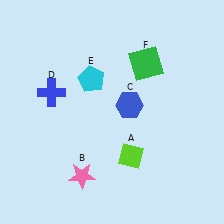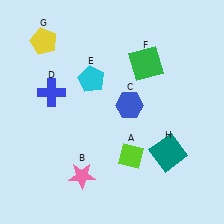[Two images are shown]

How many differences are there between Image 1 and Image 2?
There are 2 differences between the two images.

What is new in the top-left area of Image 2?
A yellow pentagon (G) was added in the top-left area of Image 2.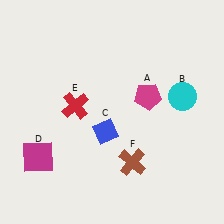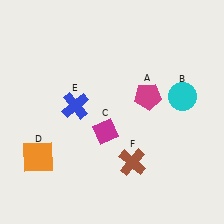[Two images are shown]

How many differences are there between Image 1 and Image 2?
There are 3 differences between the two images.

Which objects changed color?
C changed from blue to magenta. D changed from magenta to orange. E changed from red to blue.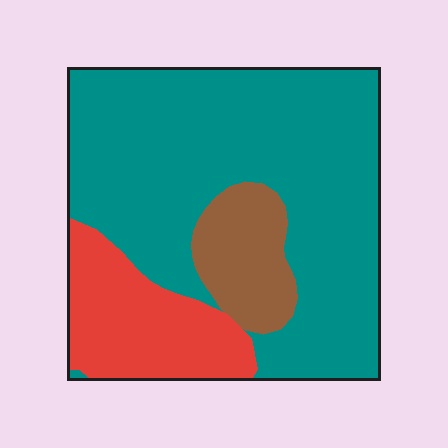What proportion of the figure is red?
Red takes up between a sixth and a third of the figure.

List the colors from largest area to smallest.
From largest to smallest: teal, red, brown.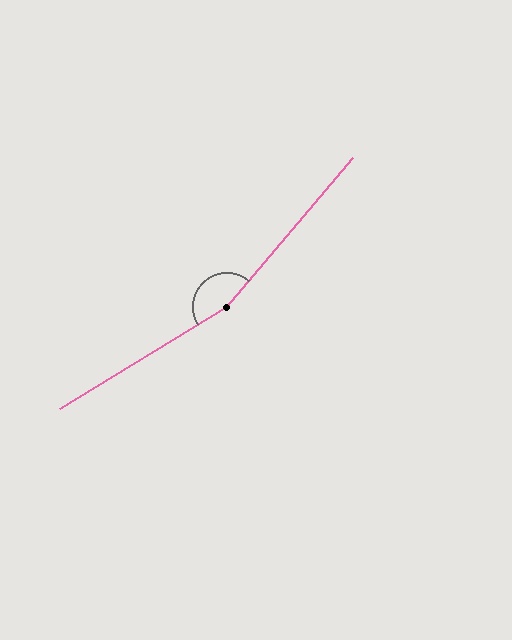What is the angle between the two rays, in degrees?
Approximately 162 degrees.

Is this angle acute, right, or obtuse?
It is obtuse.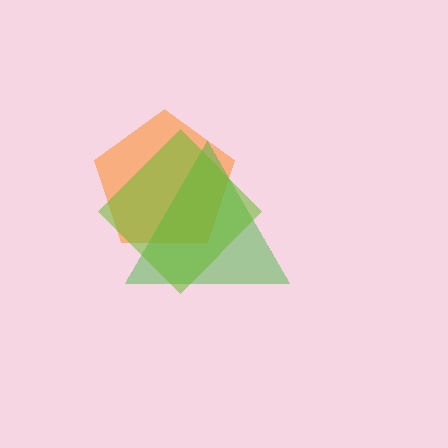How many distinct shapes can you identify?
There are 3 distinct shapes: an orange pentagon, a green triangle, a lime diamond.